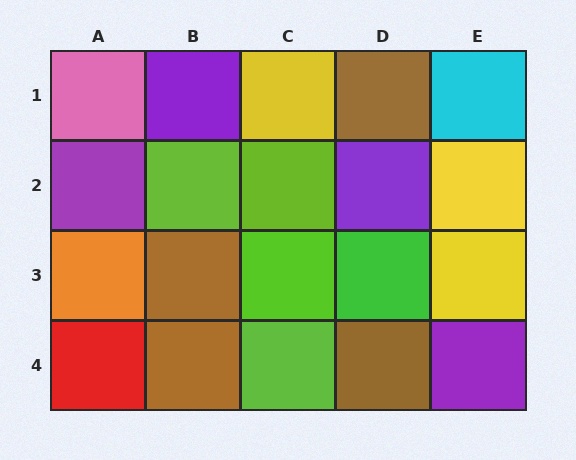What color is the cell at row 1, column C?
Yellow.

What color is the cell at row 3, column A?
Orange.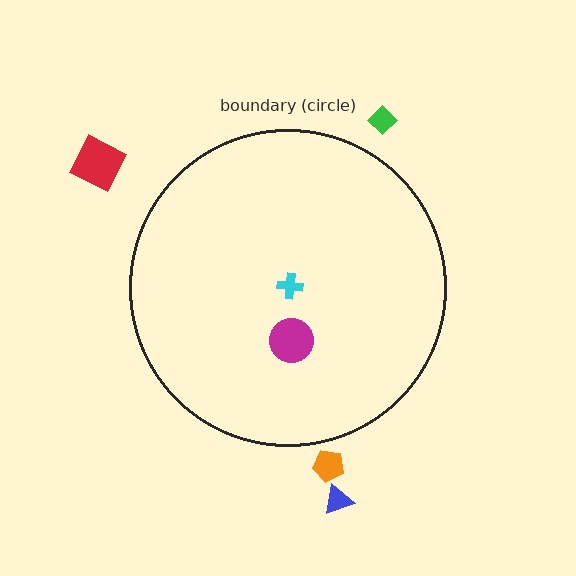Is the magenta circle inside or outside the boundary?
Inside.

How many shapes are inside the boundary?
2 inside, 4 outside.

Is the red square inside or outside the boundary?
Outside.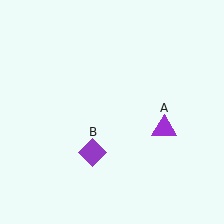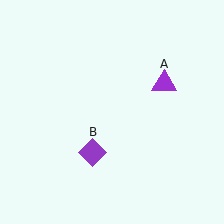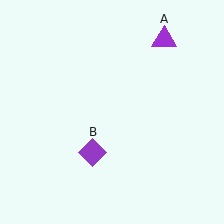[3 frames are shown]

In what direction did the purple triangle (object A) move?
The purple triangle (object A) moved up.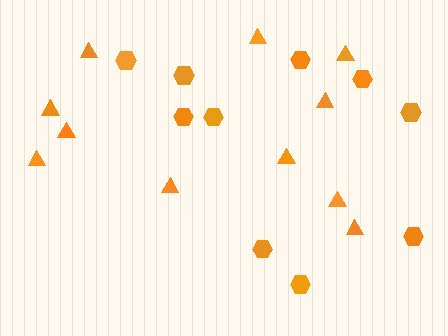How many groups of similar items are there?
There are 2 groups: one group of hexagons (10) and one group of triangles (11).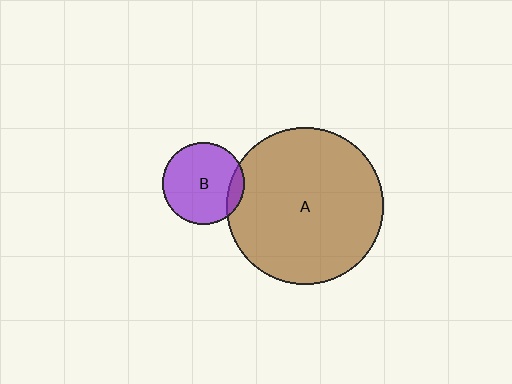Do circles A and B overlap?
Yes.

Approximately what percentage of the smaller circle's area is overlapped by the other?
Approximately 10%.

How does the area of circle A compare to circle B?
Approximately 3.6 times.